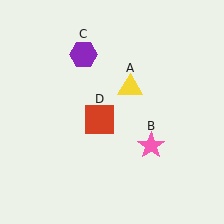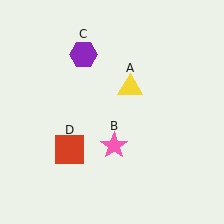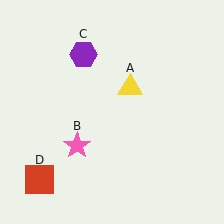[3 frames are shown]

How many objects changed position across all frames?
2 objects changed position: pink star (object B), red square (object D).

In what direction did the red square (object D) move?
The red square (object D) moved down and to the left.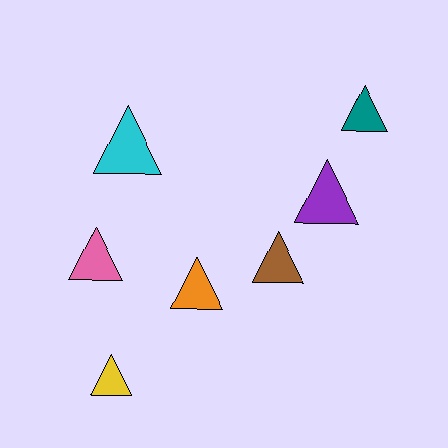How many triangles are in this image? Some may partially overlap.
There are 7 triangles.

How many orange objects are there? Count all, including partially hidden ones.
There is 1 orange object.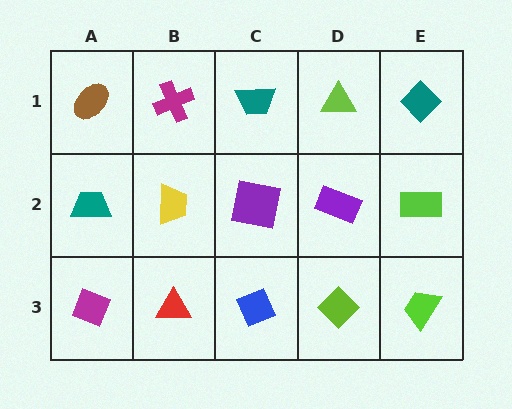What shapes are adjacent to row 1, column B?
A yellow trapezoid (row 2, column B), a brown ellipse (row 1, column A), a teal trapezoid (row 1, column C).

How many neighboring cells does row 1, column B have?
3.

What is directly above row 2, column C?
A teal trapezoid.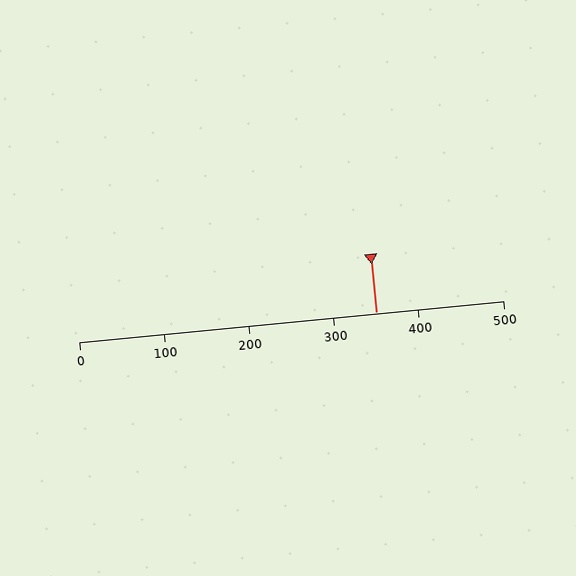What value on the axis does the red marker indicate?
The marker indicates approximately 350.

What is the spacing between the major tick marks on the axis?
The major ticks are spaced 100 apart.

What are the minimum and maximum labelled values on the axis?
The axis runs from 0 to 500.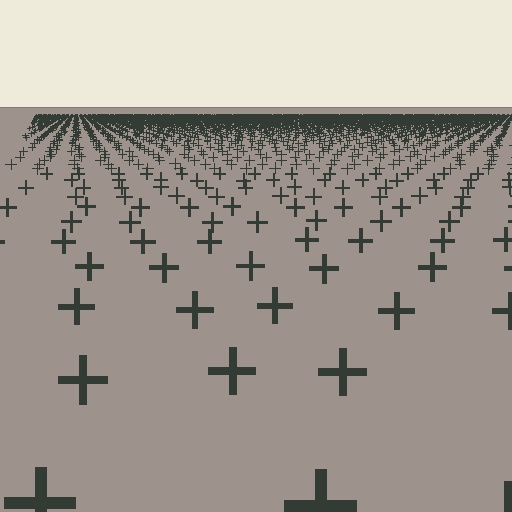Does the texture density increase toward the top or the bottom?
Density increases toward the top.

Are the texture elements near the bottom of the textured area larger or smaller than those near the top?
Larger. Near the bottom, elements are closer to the viewer and appear at a bigger on-screen size.